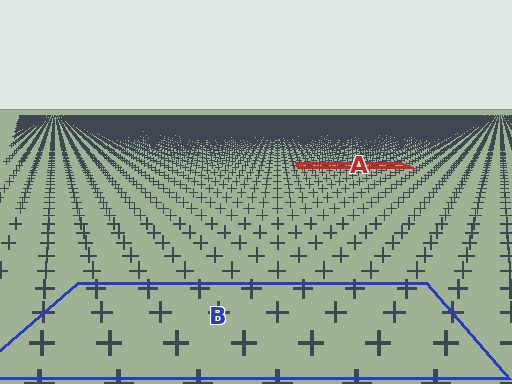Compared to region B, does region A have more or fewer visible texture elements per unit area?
Region A has more texture elements per unit area — they are packed more densely because it is farther away.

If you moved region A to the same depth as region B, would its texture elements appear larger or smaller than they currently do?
They would appear larger. At a closer depth, the same texture elements are projected at a bigger on-screen size.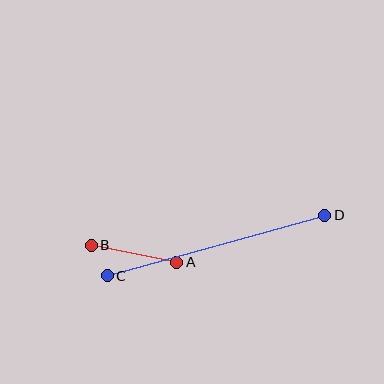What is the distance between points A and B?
The distance is approximately 87 pixels.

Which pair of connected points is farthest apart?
Points C and D are farthest apart.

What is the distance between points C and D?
The distance is approximately 226 pixels.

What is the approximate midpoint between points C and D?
The midpoint is at approximately (216, 246) pixels.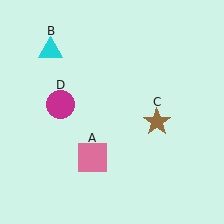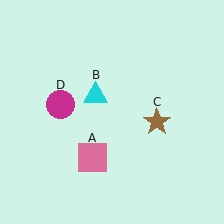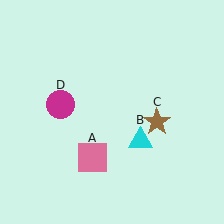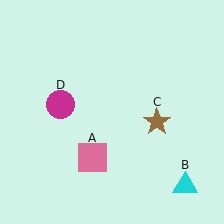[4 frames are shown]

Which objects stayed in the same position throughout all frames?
Pink square (object A) and brown star (object C) and magenta circle (object D) remained stationary.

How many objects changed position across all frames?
1 object changed position: cyan triangle (object B).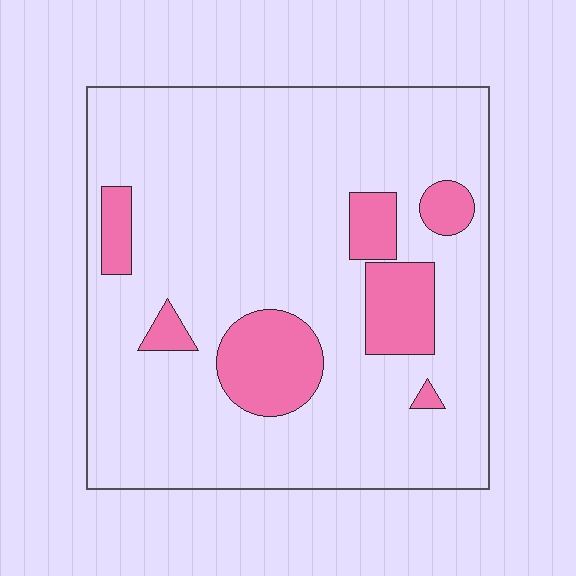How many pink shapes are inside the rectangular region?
7.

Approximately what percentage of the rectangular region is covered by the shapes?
Approximately 15%.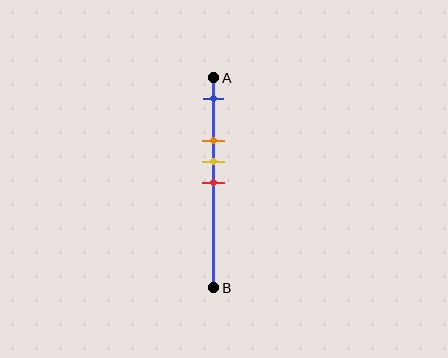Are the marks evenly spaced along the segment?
No, the marks are not evenly spaced.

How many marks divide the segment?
There are 4 marks dividing the segment.